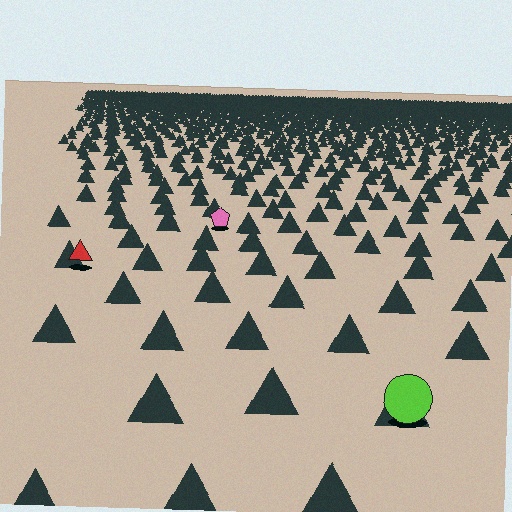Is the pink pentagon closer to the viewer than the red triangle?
No. The red triangle is closer — you can tell from the texture gradient: the ground texture is coarser near it.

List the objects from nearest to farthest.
From nearest to farthest: the lime circle, the red triangle, the pink pentagon.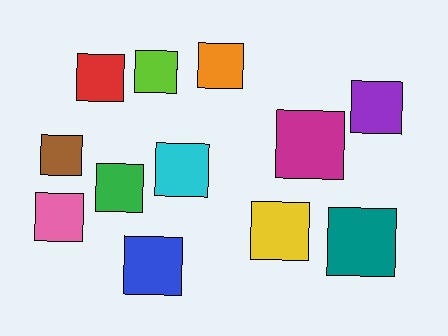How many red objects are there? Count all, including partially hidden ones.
There is 1 red object.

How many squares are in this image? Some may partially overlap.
There are 12 squares.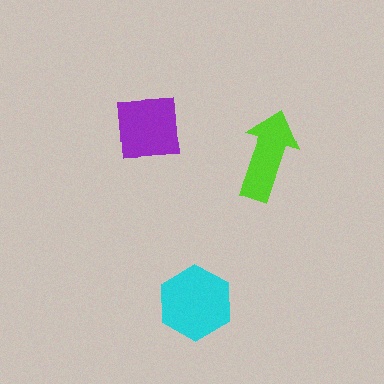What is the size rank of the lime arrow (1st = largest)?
3rd.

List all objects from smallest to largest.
The lime arrow, the purple square, the cyan hexagon.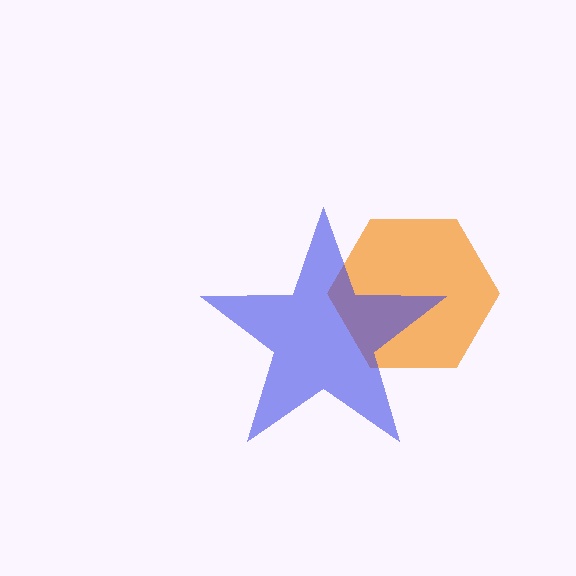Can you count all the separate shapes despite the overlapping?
Yes, there are 2 separate shapes.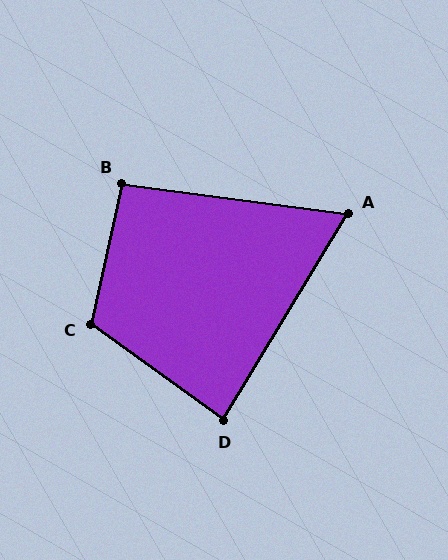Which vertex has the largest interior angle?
C, at approximately 113 degrees.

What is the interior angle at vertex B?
Approximately 95 degrees (approximately right).